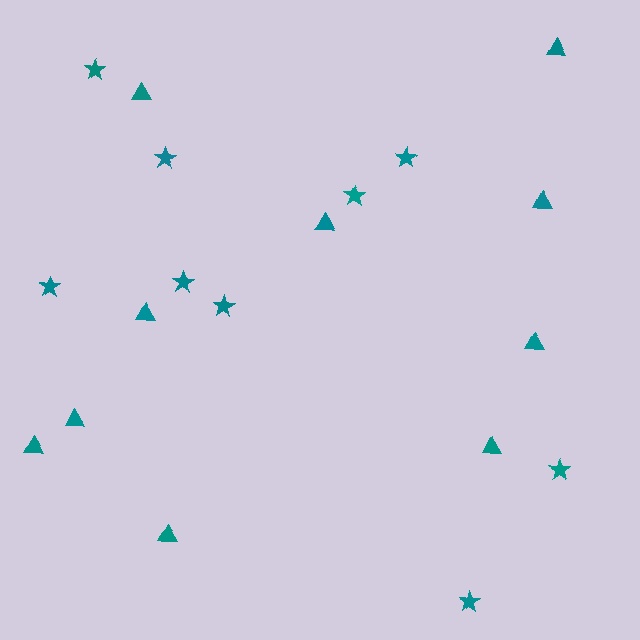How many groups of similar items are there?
There are 2 groups: one group of stars (9) and one group of triangles (10).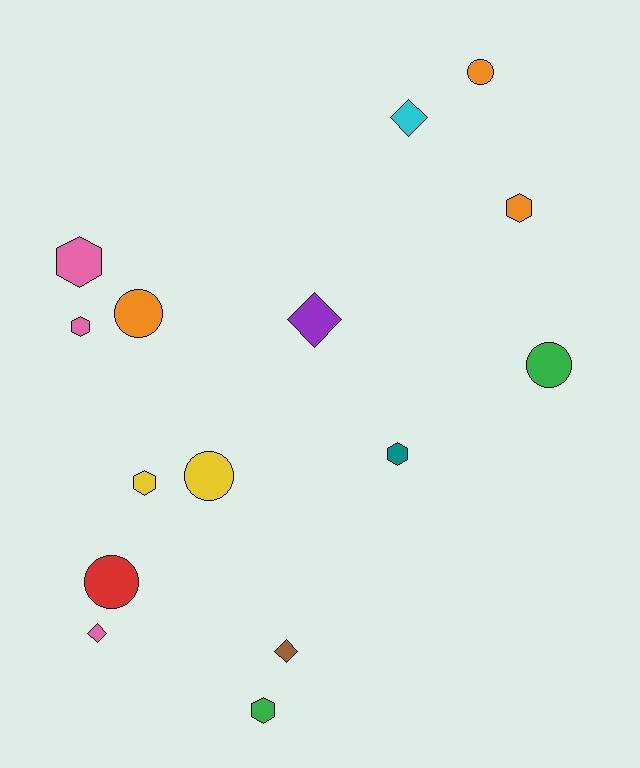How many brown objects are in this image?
There is 1 brown object.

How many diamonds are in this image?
There are 4 diamonds.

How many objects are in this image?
There are 15 objects.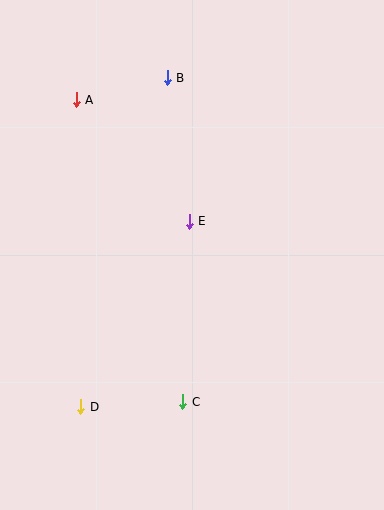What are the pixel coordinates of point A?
Point A is at (76, 100).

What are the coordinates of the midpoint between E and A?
The midpoint between E and A is at (133, 161).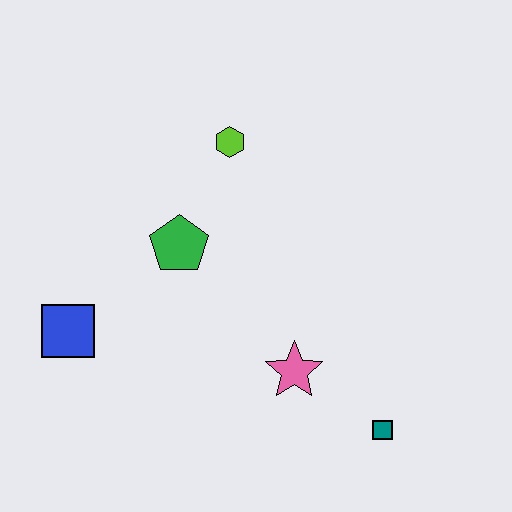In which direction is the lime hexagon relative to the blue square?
The lime hexagon is above the blue square.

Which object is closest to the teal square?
The pink star is closest to the teal square.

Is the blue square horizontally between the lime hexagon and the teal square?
No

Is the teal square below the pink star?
Yes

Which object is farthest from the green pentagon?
The teal square is farthest from the green pentagon.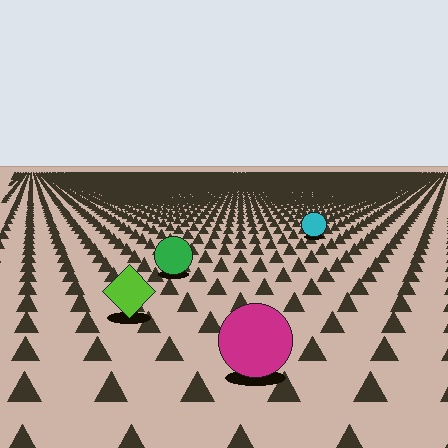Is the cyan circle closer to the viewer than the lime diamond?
No. The lime diamond is closer — you can tell from the texture gradient: the ground texture is coarser near it.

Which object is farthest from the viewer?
The cyan circle is farthest from the viewer. It appears smaller and the ground texture around it is denser.